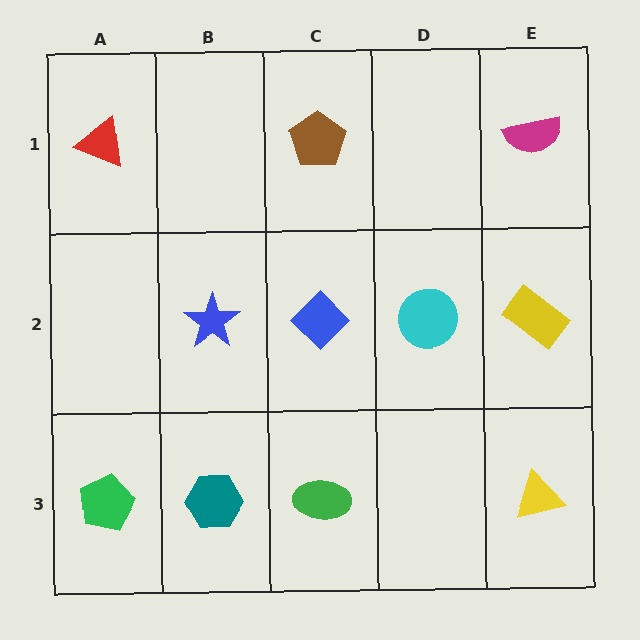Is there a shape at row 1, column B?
No, that cell is empty.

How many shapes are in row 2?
4 shapes.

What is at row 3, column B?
A teal hexagon.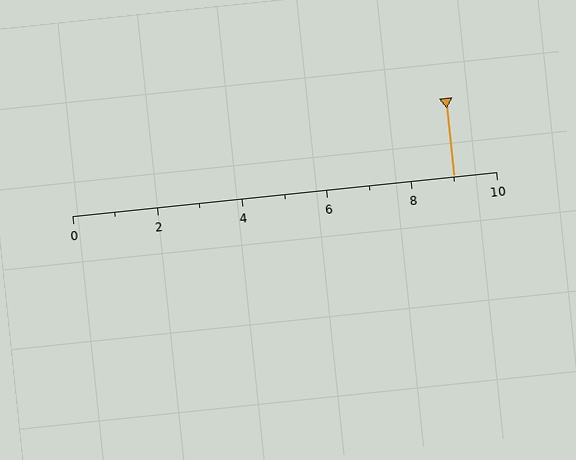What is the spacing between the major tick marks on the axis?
The major ticks are spaced 2 apart.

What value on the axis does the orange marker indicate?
The marker indicates approximately 9.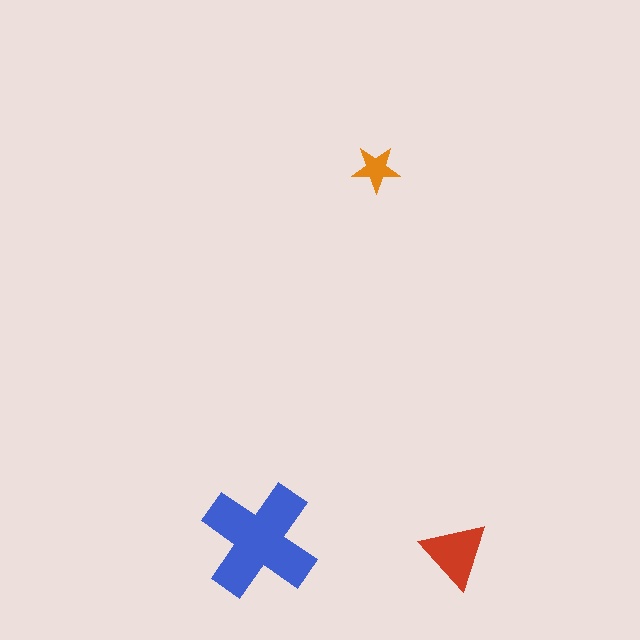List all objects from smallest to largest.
The orange star, the red triangle, the blue cross.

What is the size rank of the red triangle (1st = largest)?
2nd.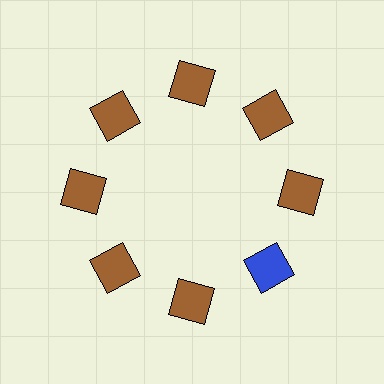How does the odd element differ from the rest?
It has a different color: blue instead of brown.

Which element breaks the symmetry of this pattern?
The blue square at roughly the 4 o'clock position breaks the symmetry. All other shapes are brown squares.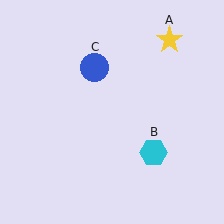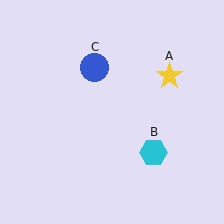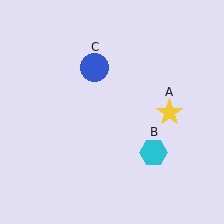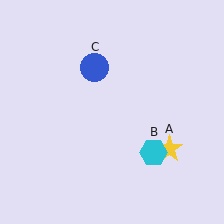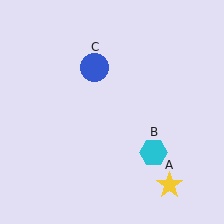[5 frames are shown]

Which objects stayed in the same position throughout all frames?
Cyan hexagon (object B) and blue circle (object C) remained stationary.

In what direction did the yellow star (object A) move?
The yellow star (object A) moved down.